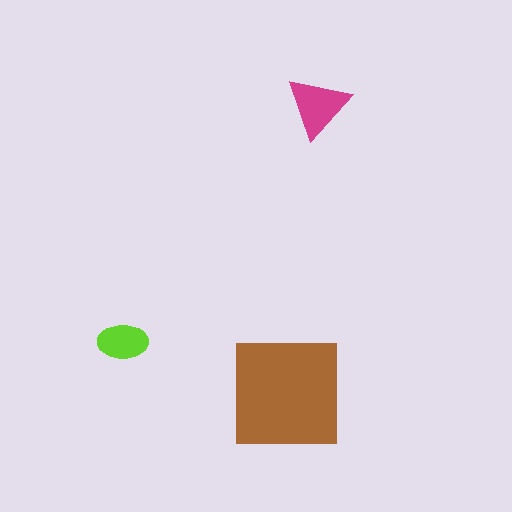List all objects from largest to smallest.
The brown square, the magenta triangle, the lime ellipse.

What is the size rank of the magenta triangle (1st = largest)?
2nd.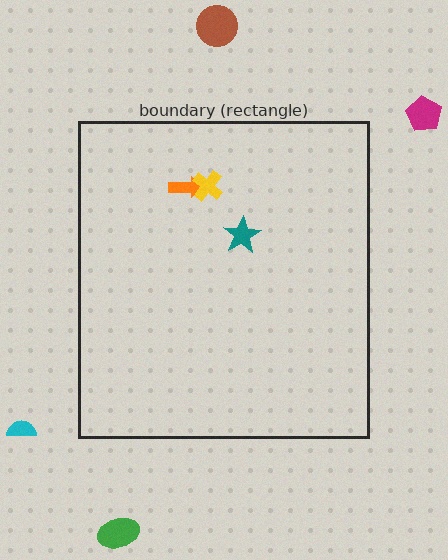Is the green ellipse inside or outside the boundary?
Outside.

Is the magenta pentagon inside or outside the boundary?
Outside.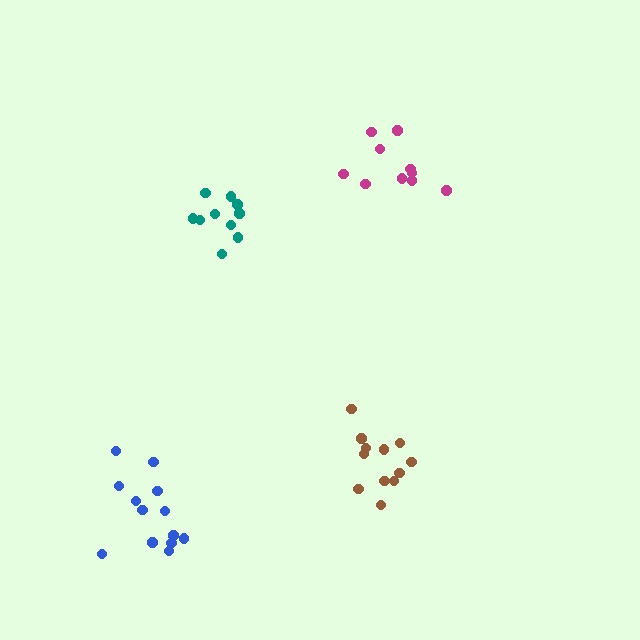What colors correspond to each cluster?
The clusters are colored: teal, magenta, blue, brown.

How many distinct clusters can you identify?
There are 4 distinct clusters.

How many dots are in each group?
Group 1: 10 dots, Group 2: 10 dots, Group 3: 13 dots, Group 4: 12 dots (45 total).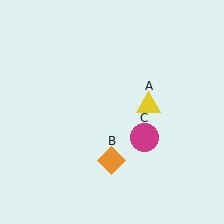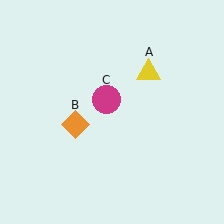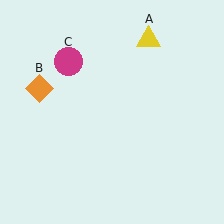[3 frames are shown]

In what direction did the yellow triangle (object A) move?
The yellow triangle (object A) moved up.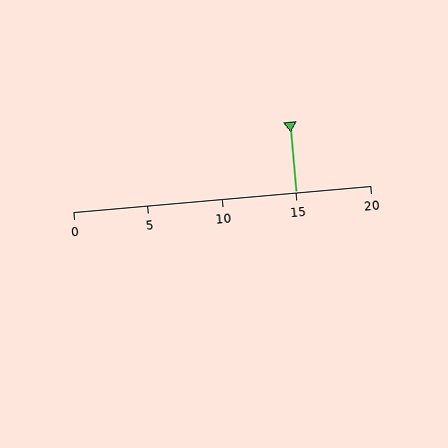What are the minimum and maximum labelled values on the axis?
The axis runs from 0 to 20.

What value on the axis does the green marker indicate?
The marker indicates approximately 15.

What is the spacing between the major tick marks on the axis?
The major ticks are spaced 5 apart.